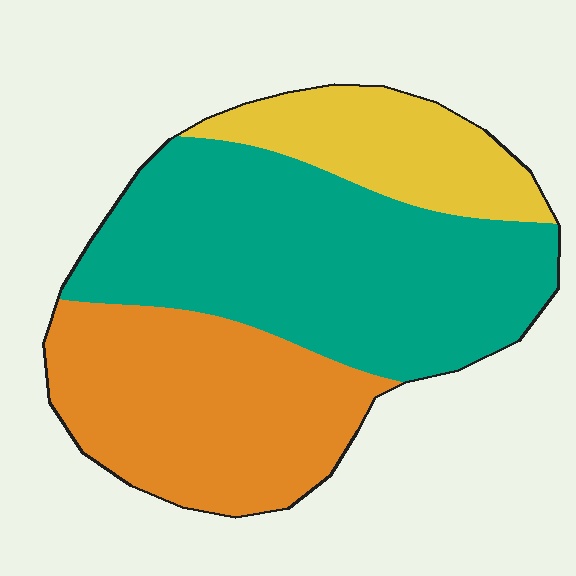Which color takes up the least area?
Yellow, at roughly 20%.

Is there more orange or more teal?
Teal.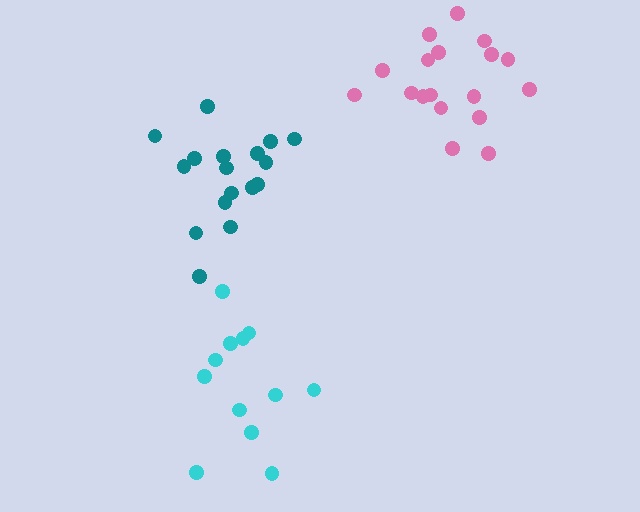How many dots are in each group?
Group 1: 18 dots, Group 2: 12 dots, Group 3: 17 dots (47 total).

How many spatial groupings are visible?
There are 3 spatial groupings.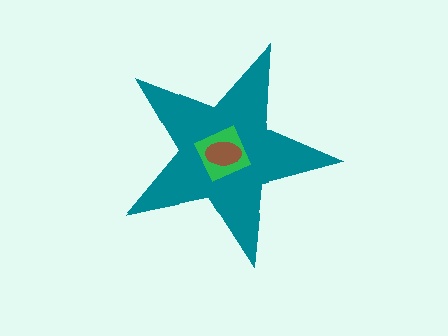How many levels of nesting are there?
3.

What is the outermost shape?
The teal star.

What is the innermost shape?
The brown ellipse.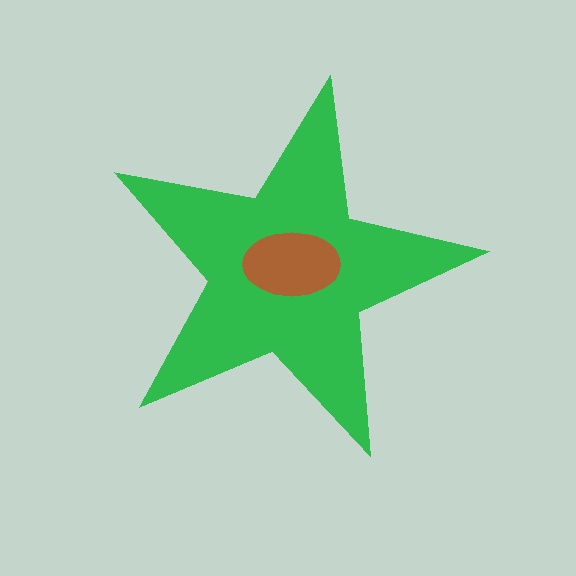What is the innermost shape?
The brown ellipse.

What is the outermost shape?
The green star.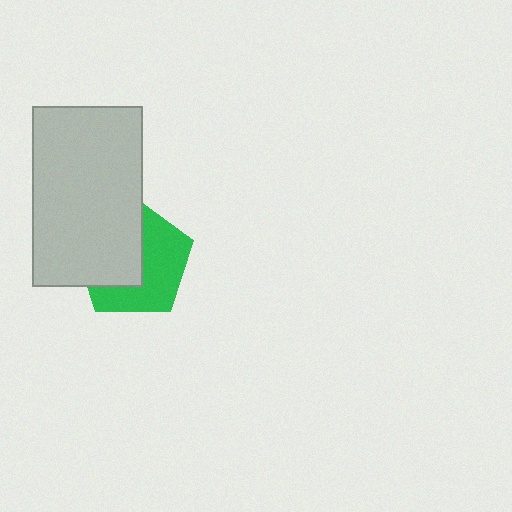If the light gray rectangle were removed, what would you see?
You would see the complete green pentagon.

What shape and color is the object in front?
The object in front is a light gray rectangle.